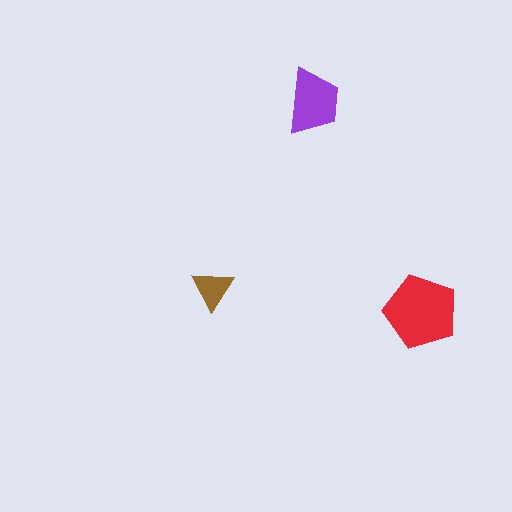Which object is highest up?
The purple trapezoid is topmost.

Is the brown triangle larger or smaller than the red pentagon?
Smaller.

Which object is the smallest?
The brown triangle.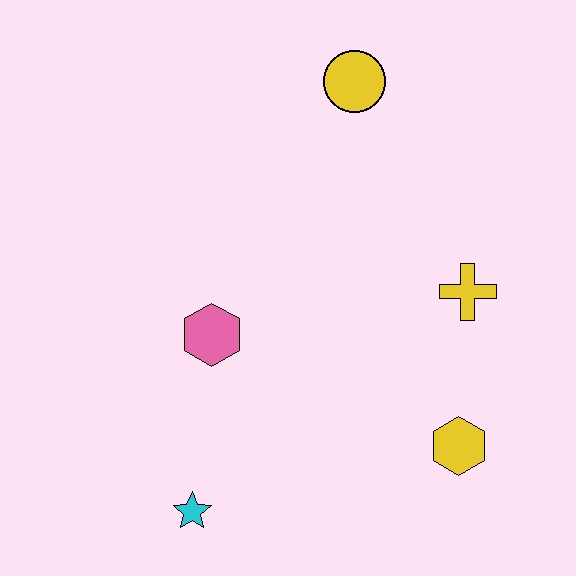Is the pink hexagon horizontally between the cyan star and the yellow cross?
Yes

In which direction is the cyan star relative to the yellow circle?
The cyan star is below the yellow circle.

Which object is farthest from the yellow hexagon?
The yellow circle is farthest from the yellow hexagon.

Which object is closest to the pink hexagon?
The cyan star is closest to the pink hexagon.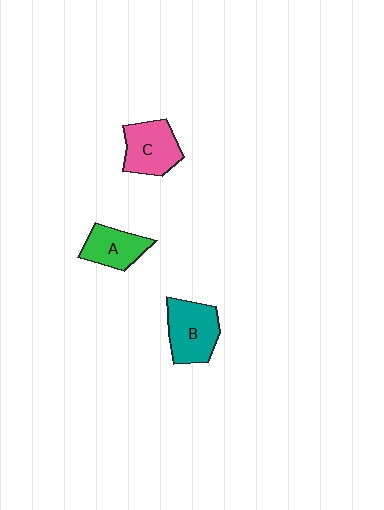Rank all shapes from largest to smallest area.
From largest to smallest: B (teal), C (pink), A (green).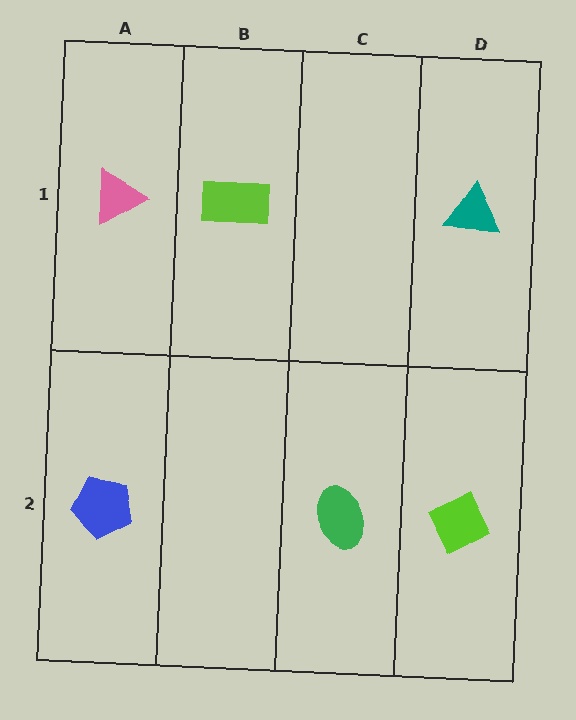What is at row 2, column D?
A lime diamond.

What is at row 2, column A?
A blue pentagon.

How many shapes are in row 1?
3 shapes.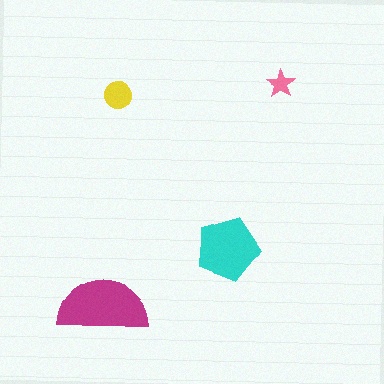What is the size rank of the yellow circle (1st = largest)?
3rd.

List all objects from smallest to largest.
The pink star, the yellow circle, the cyan pentagon, the magenta semicircle.